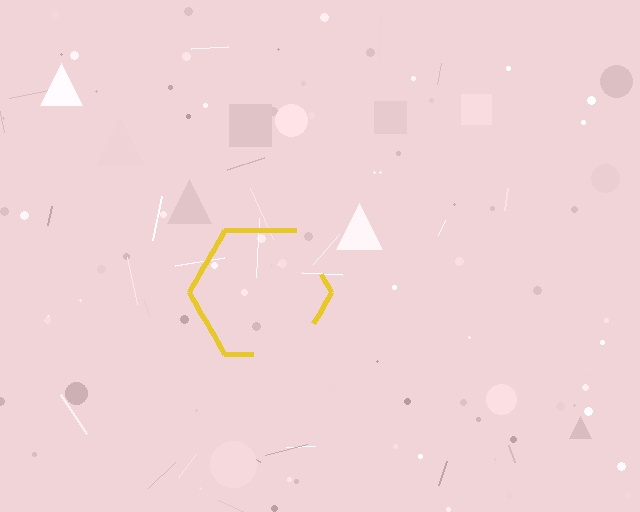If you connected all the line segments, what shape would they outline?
They would outline a hexagon.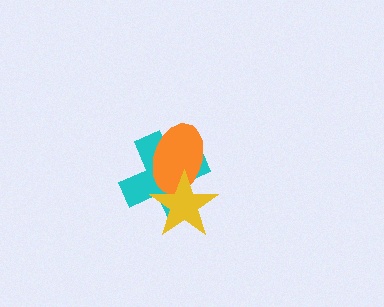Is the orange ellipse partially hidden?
Yes, it is partially covered by another shape.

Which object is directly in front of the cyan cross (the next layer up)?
The orange ellipse is directly in front of the cyan cross.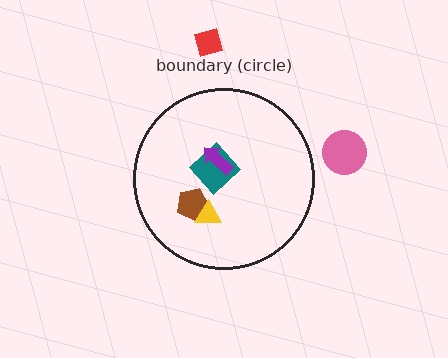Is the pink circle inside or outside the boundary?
Outside.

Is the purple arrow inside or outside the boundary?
Inside.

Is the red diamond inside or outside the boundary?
Outside.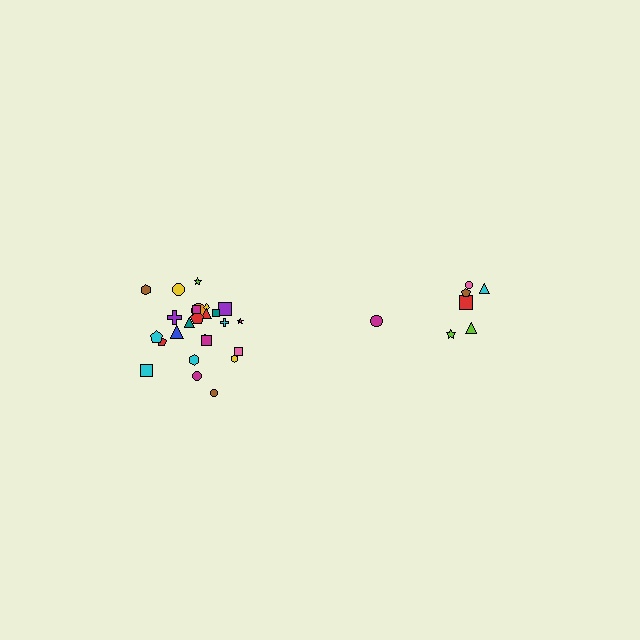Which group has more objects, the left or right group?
The left group.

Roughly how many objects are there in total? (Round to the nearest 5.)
Roughly 30 objects in total.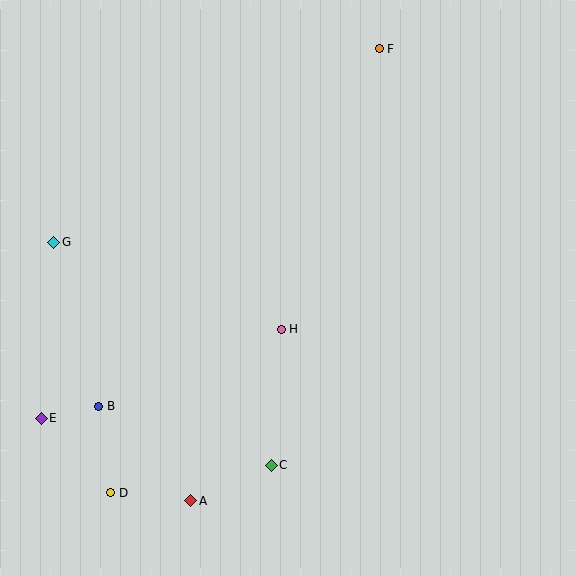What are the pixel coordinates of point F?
Point F is at (379, 49).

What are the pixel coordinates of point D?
Point D is at (111, 493).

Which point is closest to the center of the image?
Point H at (281, 329) is closest to the center.